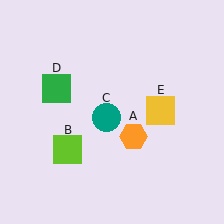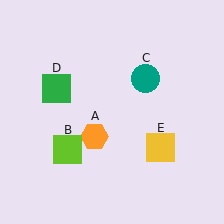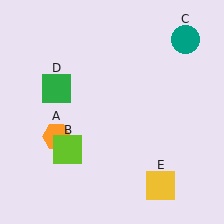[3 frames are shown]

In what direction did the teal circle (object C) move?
The teal circle (object C) moved up and to the right.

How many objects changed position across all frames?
3 objects changed position: orange hexagon (object A), teal circle (object C), yellow square (object E).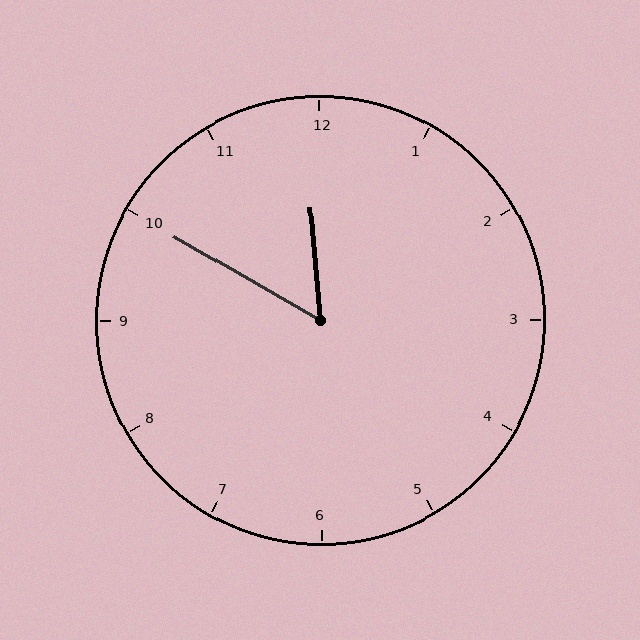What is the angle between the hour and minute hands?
Approximately 55 degrees.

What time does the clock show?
11:50.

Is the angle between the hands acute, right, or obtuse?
It is acute.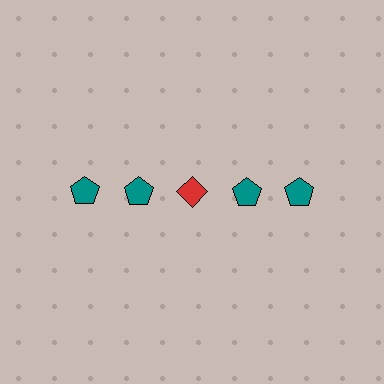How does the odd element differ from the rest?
It differs in both color (red instead of teal) and shape (diamond instead of pentagon).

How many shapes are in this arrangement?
There are 5 shapes arranged in a grid pattern.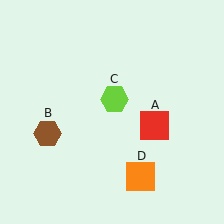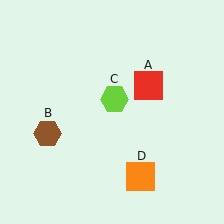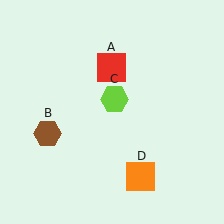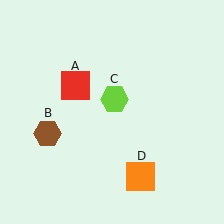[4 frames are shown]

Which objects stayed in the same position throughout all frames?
Brown hexagon (object B) and lime hexagon (object C) and orange square (object D) remained stationary.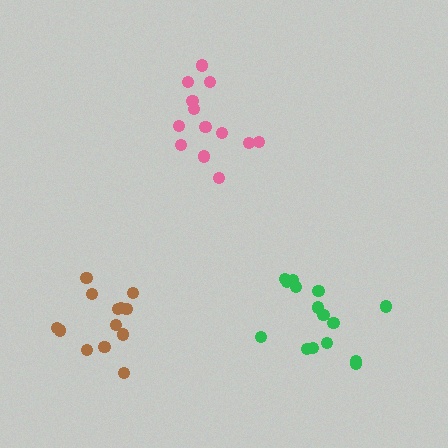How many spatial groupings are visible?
There are 3 spatial groupings.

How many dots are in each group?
Group 1: 15 dots, Group 2: 13 dots, Group 3: 13 dots (41 total).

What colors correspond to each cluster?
The clusters are colored: green, pink, brown.